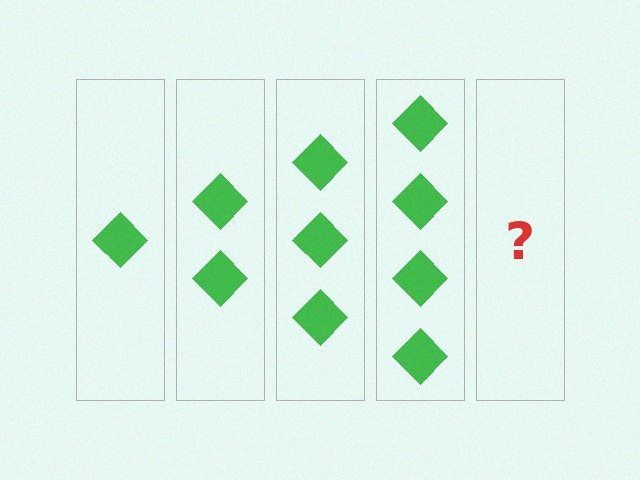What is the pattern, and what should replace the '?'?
The pattern is that each step adds one more diamond. The '?' should be 5 diamonds.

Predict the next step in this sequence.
The next step is 5 diamonds.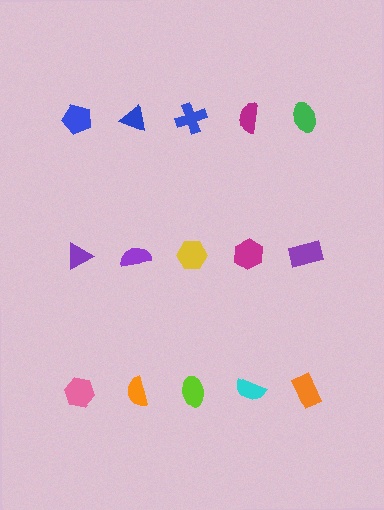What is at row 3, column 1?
A pink hexagon.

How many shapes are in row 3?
5 shapes.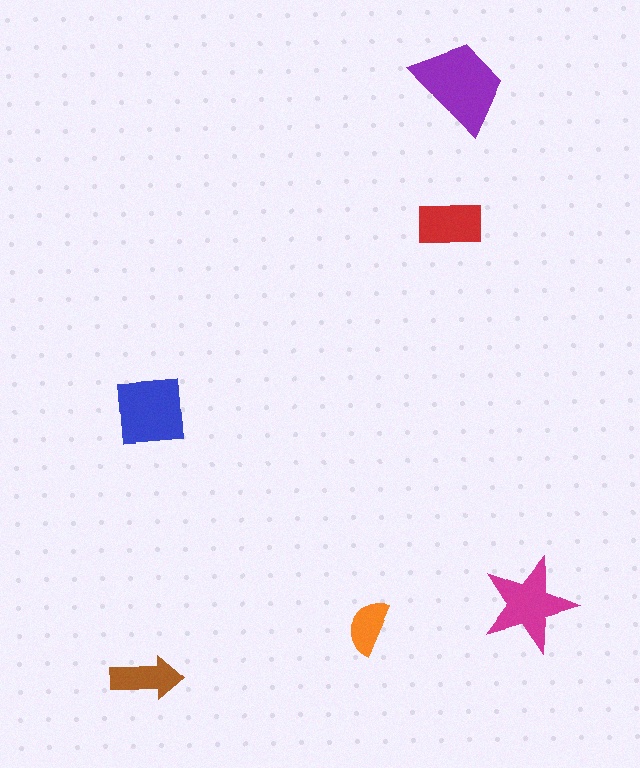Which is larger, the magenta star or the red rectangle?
The magenta star.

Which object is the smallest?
The orange semicircle.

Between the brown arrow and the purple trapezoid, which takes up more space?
The purple trapezoid.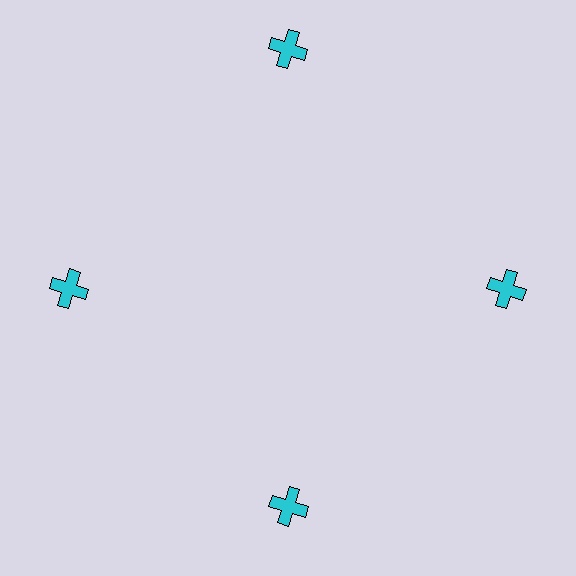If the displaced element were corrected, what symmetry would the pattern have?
It would have 4-fold rotational symmetry — the pattern would map onto itself every 90 degrees.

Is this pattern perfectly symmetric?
No. The 4 cyan crosses are arranged in a ring, but one element near the 12 o'clock position is pushed outward from the center, breaking the 4-fold rotational symmetry.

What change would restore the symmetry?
The symmetry would be restored by moving it inward, back onto the ring so that all 4 crosses sit at equal angles and equal distance from the center.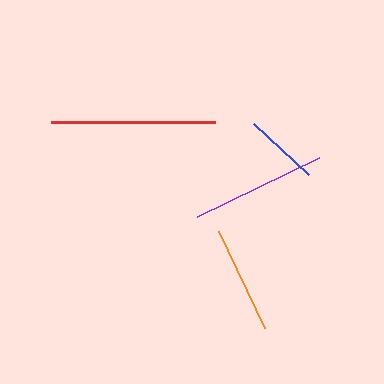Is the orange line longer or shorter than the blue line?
The orange line is longer than the blue line.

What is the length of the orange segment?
The orange segment is approximately 107 pixels long.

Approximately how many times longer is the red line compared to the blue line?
The red line is approximately 2.2 times the length of the blue line.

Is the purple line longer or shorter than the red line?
The red line is longer than the purple line.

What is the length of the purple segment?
The purple segment is approximately 135 pixels long.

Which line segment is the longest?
The red line is the longest at approximately 163 pixels.